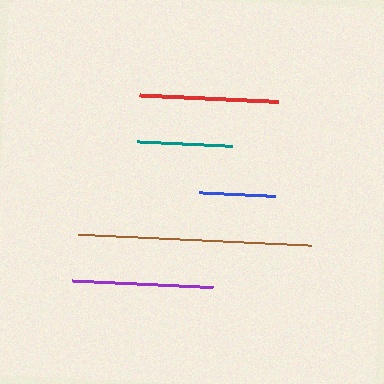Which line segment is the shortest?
The blue line is the shortest at approximately 77 pixels.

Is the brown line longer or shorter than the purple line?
The brown line is longer than the purple line.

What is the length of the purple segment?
The purple segment is approximately 142 pixels long.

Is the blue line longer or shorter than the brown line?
The brown line is longer than the blue line.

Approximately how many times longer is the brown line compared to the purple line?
The brown line is approximately 1.6 times the length of the purple line.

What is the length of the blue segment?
The blue segment is approximately 77 pixels long.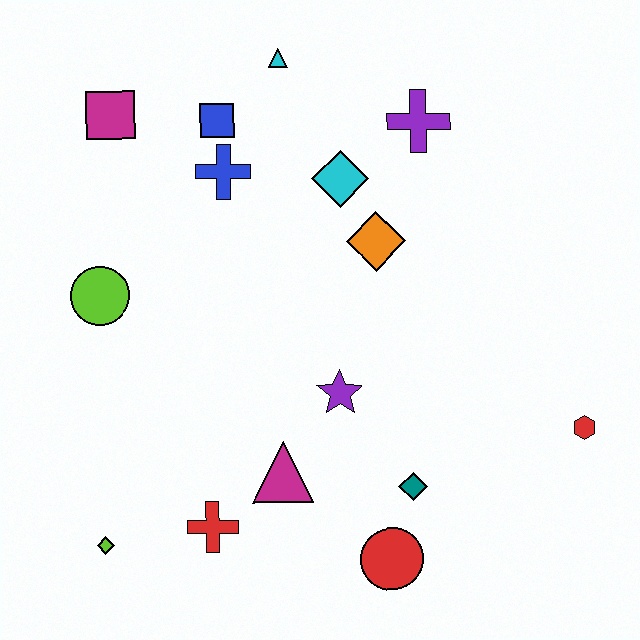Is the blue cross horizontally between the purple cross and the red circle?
No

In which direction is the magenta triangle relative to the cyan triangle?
The magenta triangle is below the cyan triangle.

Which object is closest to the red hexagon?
The teal diamond is closest to the red hexagon.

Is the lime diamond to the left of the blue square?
Yes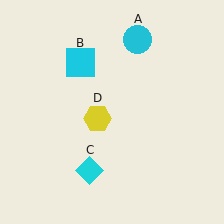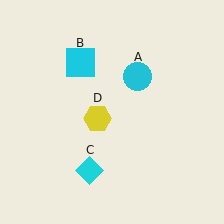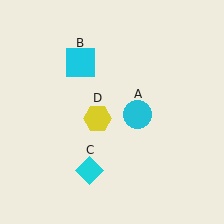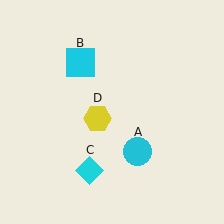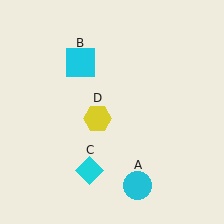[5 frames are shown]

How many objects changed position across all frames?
1 object changed position: cyan circle (object A).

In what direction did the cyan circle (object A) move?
The cyan circle (object A) moved down.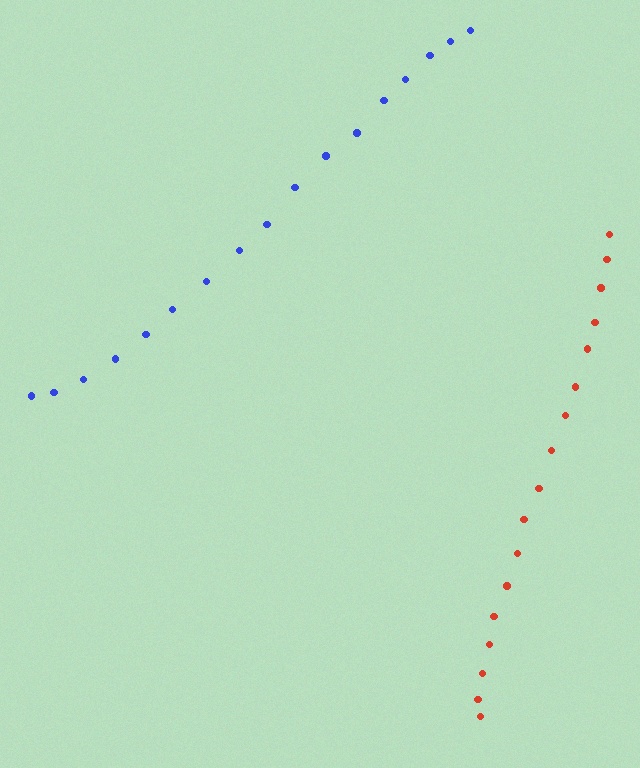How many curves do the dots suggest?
There are 2 distinct paths.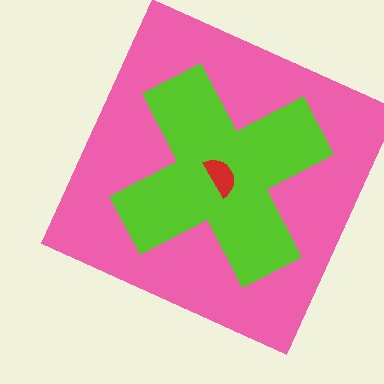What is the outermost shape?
The pink square.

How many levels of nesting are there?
3.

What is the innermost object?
The red semicircle.